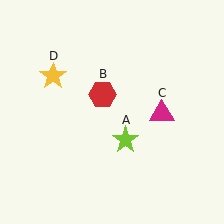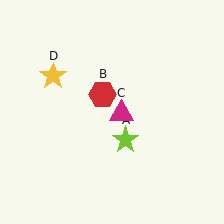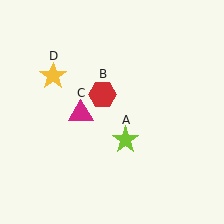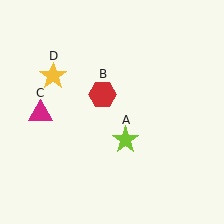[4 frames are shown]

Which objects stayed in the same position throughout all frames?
Lime star (object A) and red hexagon (object B) and yellow star (object D) remained stationary.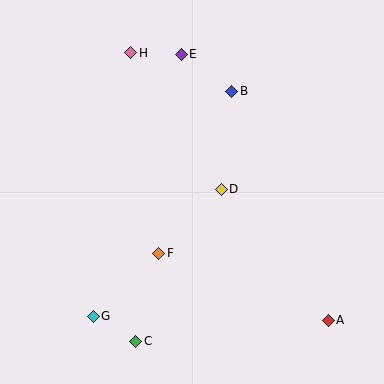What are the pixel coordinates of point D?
Point D is at (221, 189).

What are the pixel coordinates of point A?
Point A is at (328, 320).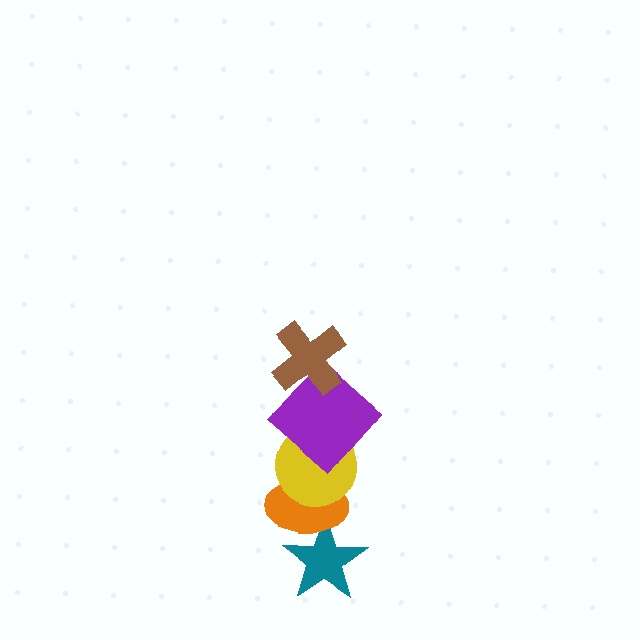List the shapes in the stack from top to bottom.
From top to bottom: the brown cross, the purple diamond, the yellow circle, the orange ellipse, the teal star.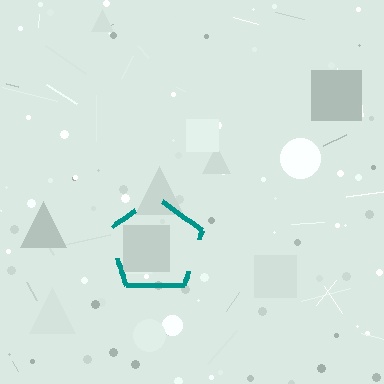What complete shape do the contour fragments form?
The contour fragments form a pentagon.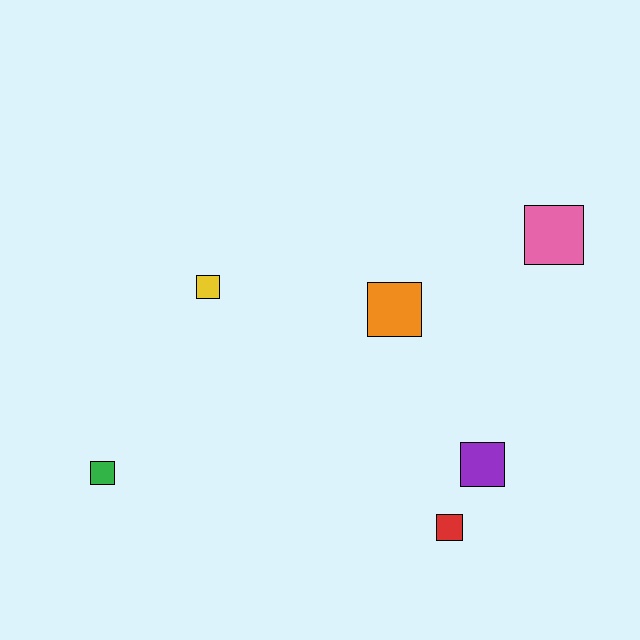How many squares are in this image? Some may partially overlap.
There are 6 squares.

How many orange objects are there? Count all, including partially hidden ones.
There is 1 orange object.